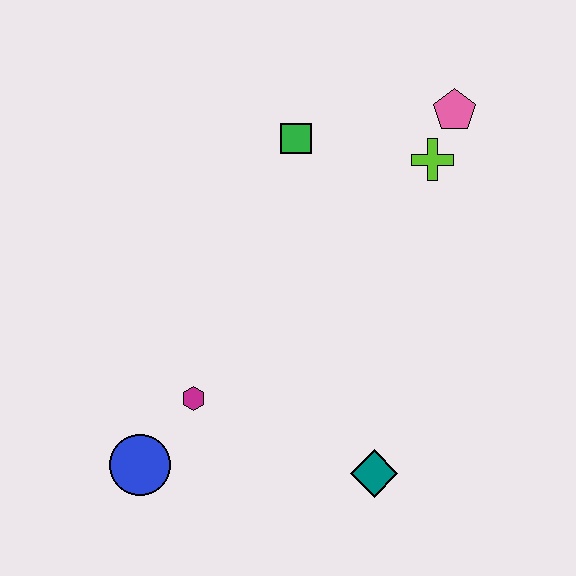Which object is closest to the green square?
The lime cross is closest to the green square.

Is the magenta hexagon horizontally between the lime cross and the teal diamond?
No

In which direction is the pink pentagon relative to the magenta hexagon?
The pink pentagon is above the magenta hexagon.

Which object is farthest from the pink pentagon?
The blue circle is farthest from the pink pentagon.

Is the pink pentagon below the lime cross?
No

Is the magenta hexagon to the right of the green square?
No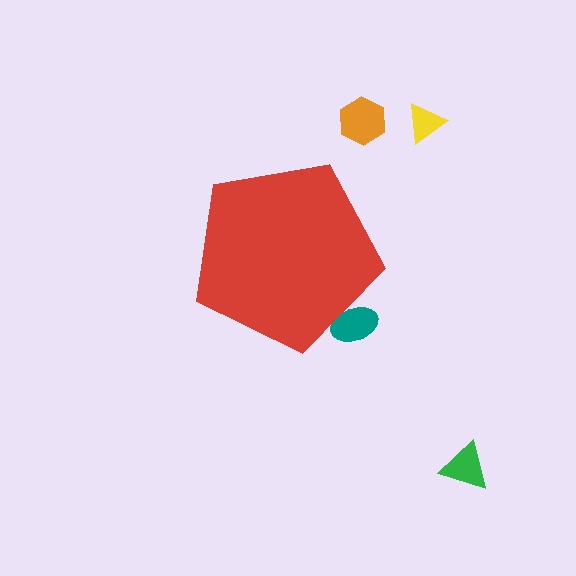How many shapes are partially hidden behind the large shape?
1 shape is partially hidden.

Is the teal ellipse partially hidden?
Yes, the teal ellipse is partially hidden behind the red pentagon.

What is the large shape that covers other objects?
A red pentagon.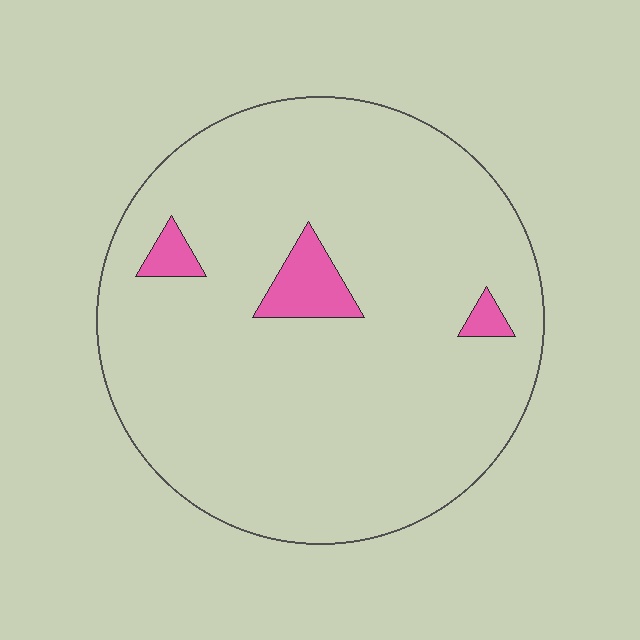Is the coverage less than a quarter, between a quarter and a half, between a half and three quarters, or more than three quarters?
Less than a quarter.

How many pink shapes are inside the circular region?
3.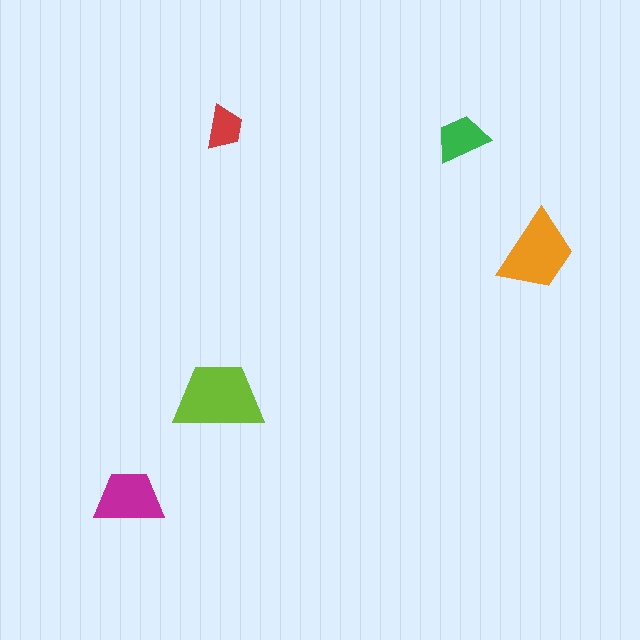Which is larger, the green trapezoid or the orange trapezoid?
The orange one.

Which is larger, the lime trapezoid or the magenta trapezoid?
The lime one.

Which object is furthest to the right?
The orange trapezoid is rightmost.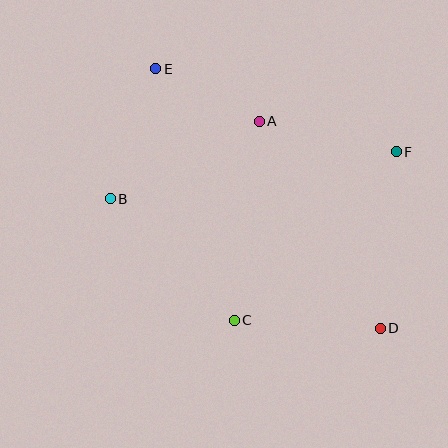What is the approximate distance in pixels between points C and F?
The distance between C and F is approximately 234 pixels.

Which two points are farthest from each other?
Points D and E are farthest from each other.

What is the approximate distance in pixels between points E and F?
The distance between E and F is approximately 254 pixels.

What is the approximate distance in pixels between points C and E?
The distance between C and E is approximately 263 pixels.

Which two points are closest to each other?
Points A and E are closest to each other.